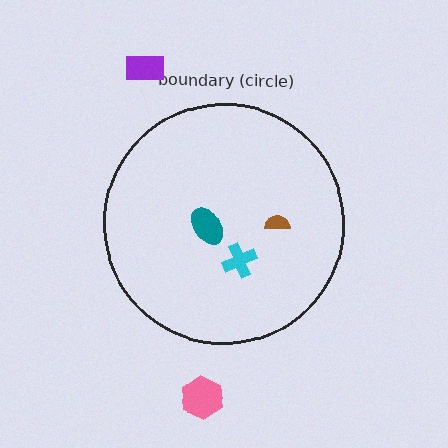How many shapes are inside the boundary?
3 inside, 2 outside.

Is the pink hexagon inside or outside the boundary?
Outside.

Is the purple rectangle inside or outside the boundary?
Outside.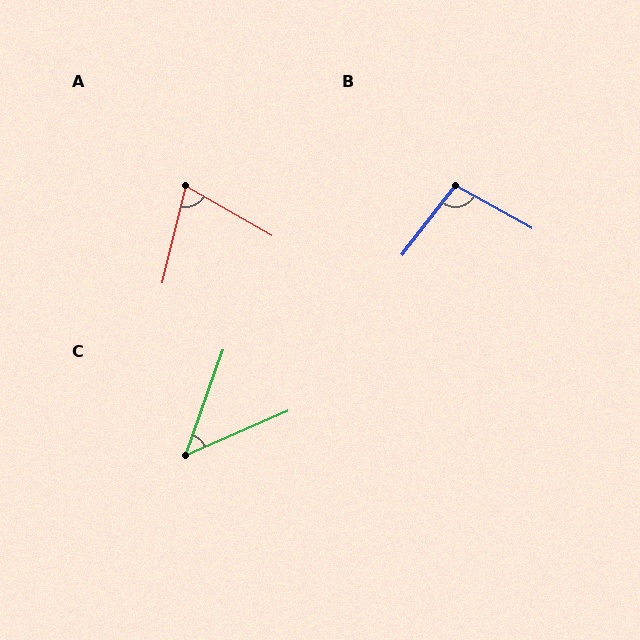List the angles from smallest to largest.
C (47°), A (73°), B (98°).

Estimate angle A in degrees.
Approximately 73 degrees.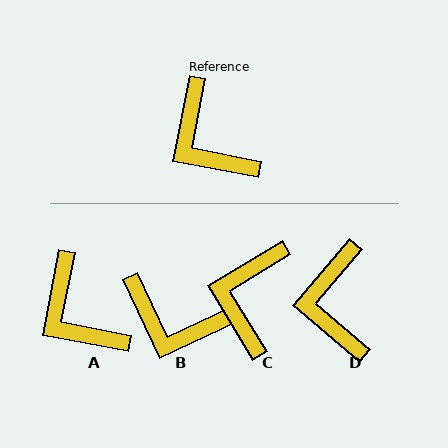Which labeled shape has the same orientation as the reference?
A.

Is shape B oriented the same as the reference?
No, it is off by about 36 degrees.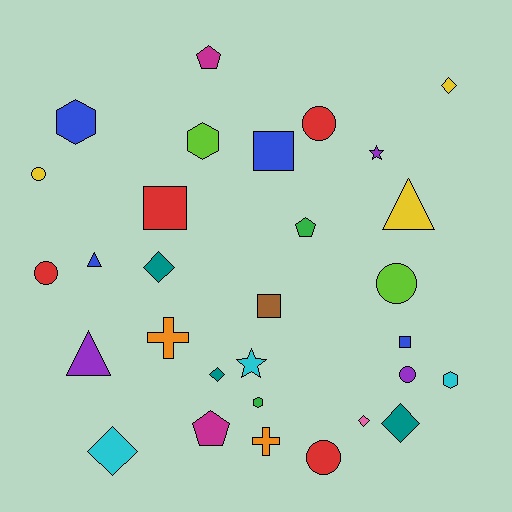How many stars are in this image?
There are 2 stars.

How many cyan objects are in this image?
There are 3 cyan objects.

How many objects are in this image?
There are 30 objects.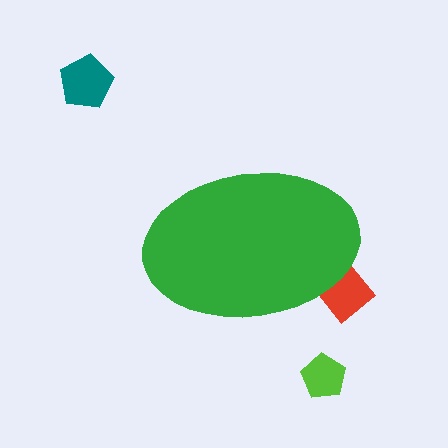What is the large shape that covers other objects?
A green ellipse.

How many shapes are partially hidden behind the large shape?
1 shape is partially hidden.